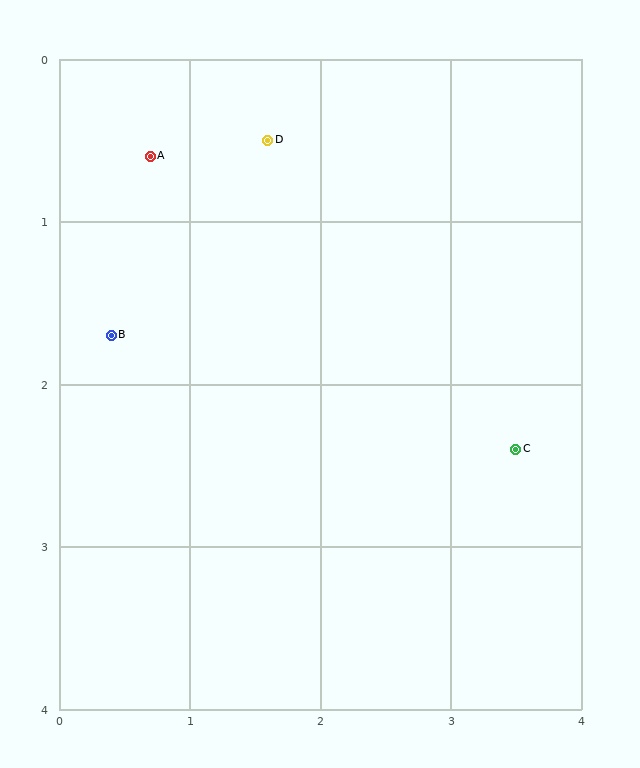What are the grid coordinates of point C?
Point C is at approximately (3.5, 2.4).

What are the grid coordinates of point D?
Point D is at approximately (1.6, 0.5).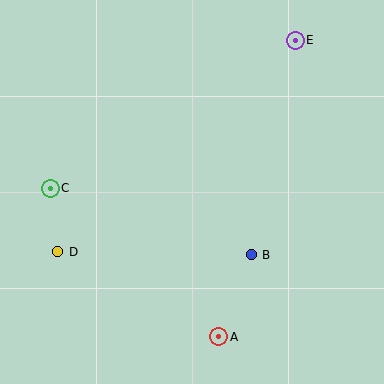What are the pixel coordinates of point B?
Point B is at (251, 255).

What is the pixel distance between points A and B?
The distance between A and B is 88 pixels.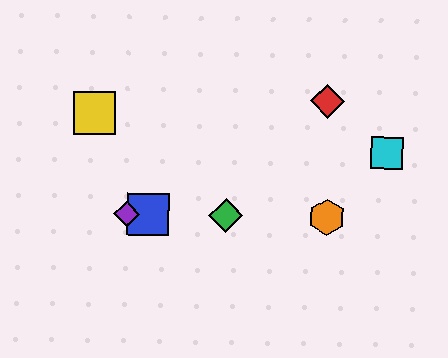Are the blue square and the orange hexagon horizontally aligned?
Yes, both are at y≈214.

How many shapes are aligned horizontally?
4 shapes (the blue square, the green diamond, the purple diamond, the orange hexagon) are aligned horizontally.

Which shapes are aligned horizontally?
The blue square, the green diamond, the purple diamond, the orange hexagon are aligned horizontally.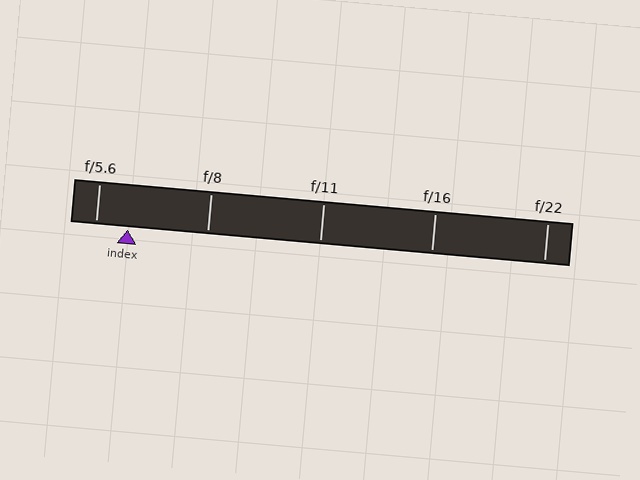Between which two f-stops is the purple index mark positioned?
The index mark is between f/5.6 and f/8.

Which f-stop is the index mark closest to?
The index mark is closest to f/5.6.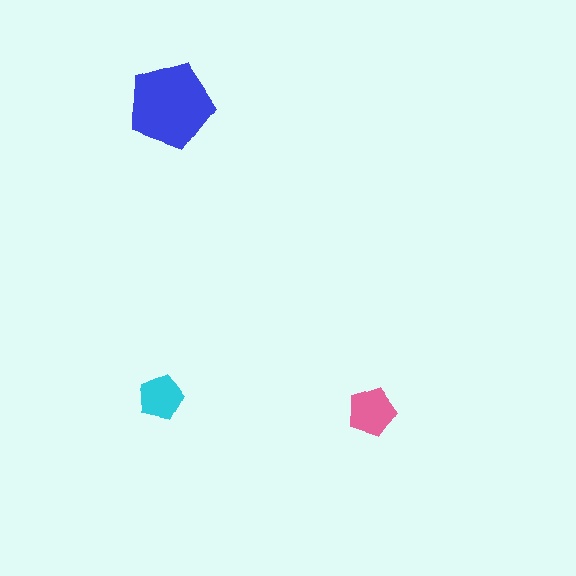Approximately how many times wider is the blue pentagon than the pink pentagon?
About 2 times wider.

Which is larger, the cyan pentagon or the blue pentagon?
The blue one.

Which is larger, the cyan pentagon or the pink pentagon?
The pink one.